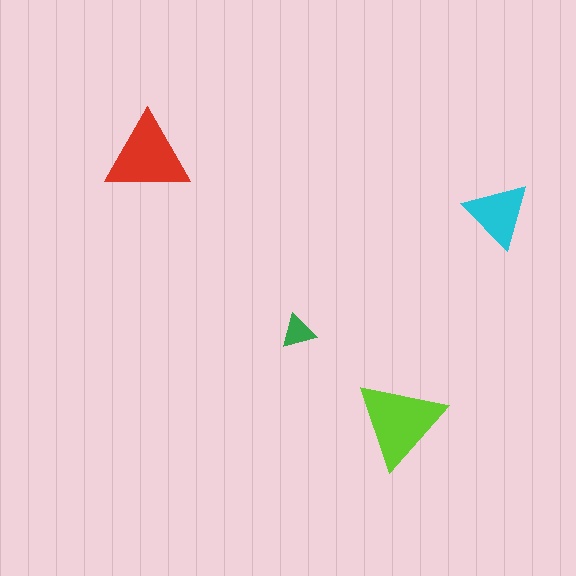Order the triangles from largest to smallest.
the lime one, the red one, the cyan one, the green one.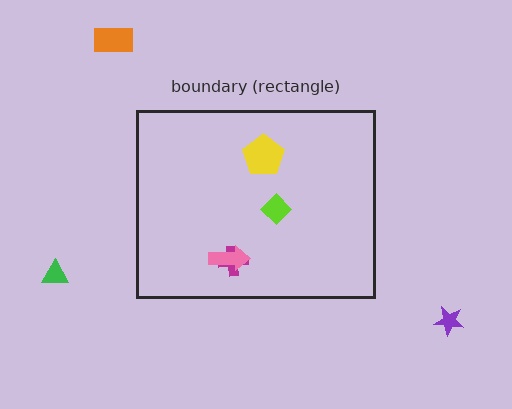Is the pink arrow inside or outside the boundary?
Inside.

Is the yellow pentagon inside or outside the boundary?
Inside.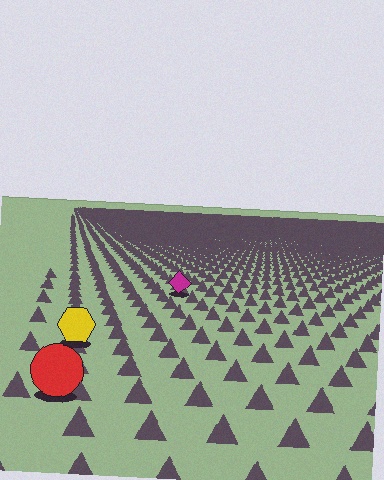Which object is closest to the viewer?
The red circle is closest. The texture marks near it are larger and more spread out.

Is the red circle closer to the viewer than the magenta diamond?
Yes. The red circle is closer — you can tell from the texture gradient: the ground texture is coarser near it.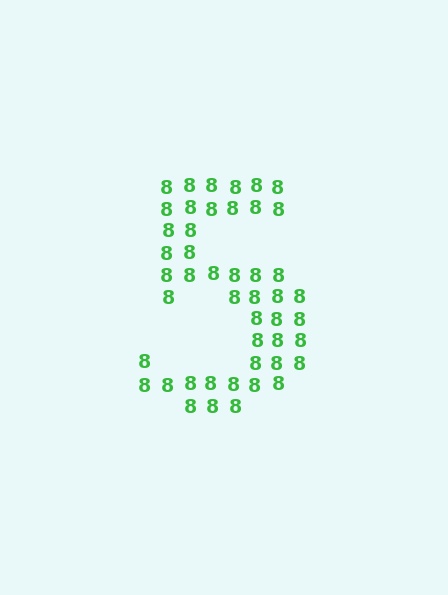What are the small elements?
The small elements are digit 8's.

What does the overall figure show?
The overall figure shows the digit 5.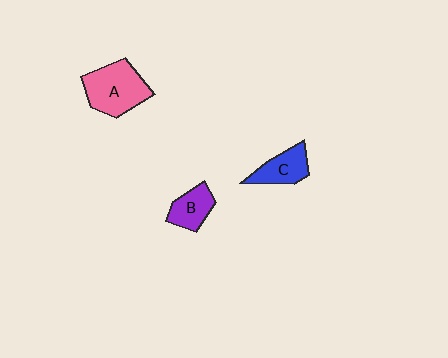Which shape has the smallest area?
Shape B (purple).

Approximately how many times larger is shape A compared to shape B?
Approximately 1.8 times.